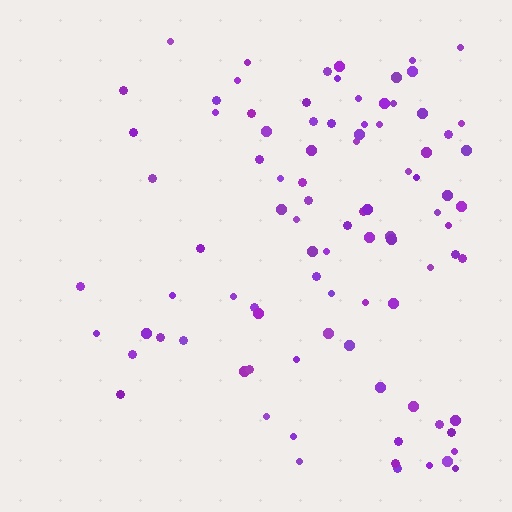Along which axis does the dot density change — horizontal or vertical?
Horizontal.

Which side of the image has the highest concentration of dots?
The right.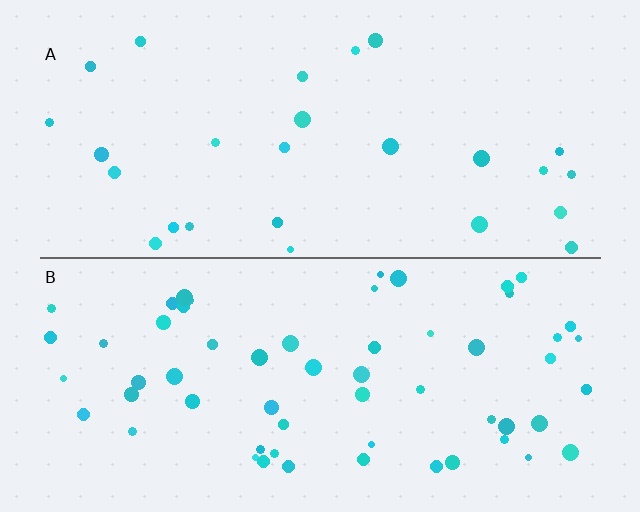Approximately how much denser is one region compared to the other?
Approximately 2.2× — region B over region A.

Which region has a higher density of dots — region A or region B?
B (the bottom).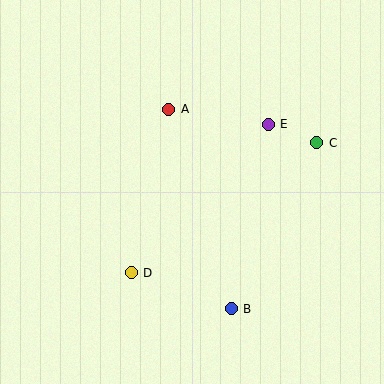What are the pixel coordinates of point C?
Point C is at (317, 143).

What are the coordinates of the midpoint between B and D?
The midpoint between B and D is at (181, 291).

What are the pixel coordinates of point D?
Point D is at (131, 273).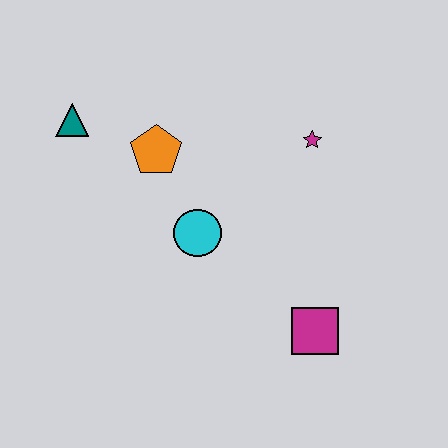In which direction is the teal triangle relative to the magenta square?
The teal triangle is to the left of the magenta square.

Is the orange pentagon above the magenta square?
Yes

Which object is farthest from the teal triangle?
The magenta square is farthest from the teal triangle.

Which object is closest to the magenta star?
The cyan circle is closest to the magenta star.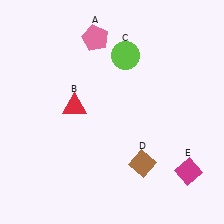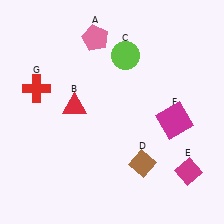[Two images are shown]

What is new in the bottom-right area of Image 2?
A magenta square (F) was added in the bottom-right area of Image 2.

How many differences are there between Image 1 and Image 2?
There are 2 differences between the two images.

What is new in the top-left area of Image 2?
A red cross (G) was added in the top-left area of Image 2.